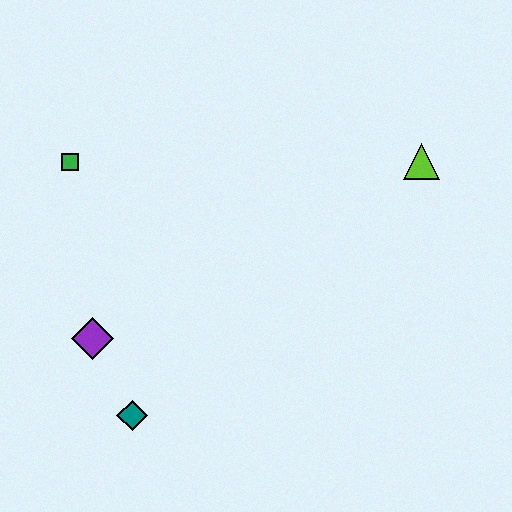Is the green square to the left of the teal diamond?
Yes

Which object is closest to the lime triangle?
The green square is closest to the lime triangle.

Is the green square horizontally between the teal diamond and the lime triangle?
No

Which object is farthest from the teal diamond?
The lime triangle is farthest from the teal diamond.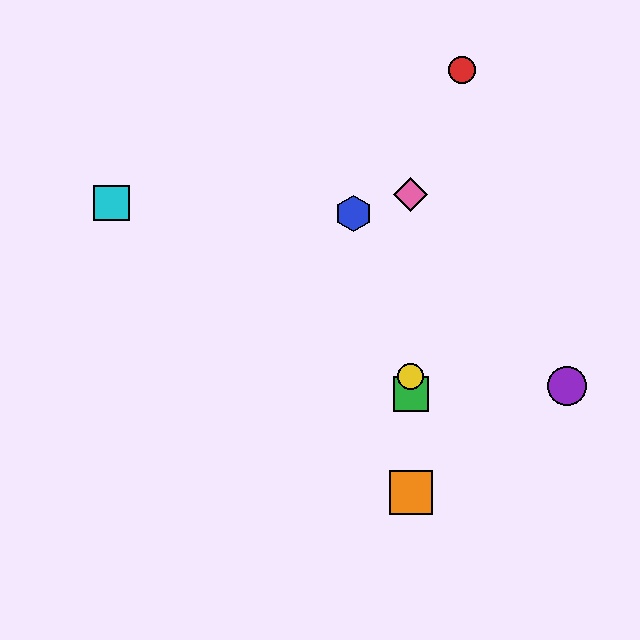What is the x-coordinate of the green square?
The green square is at x≈411.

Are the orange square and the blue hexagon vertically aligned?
No, the orange square is at x≈411 and the blue hexagon is at x≈354.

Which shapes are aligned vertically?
The green square, the yellow circle, the orange square, the pink diamond are aligned vertically.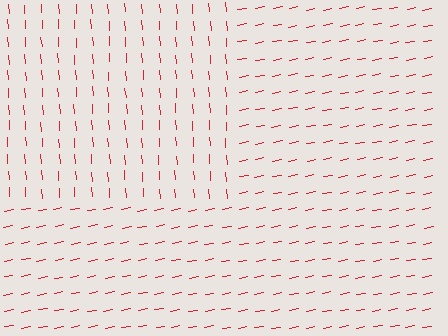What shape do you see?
I see a rectangle.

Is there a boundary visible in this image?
Yes, there is a texture boundary formed by a change in line orientation.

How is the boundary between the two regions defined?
The boundary is defined purely by a change in line orientation (approximately 83 degrees difference). All lines are the same color and thickness.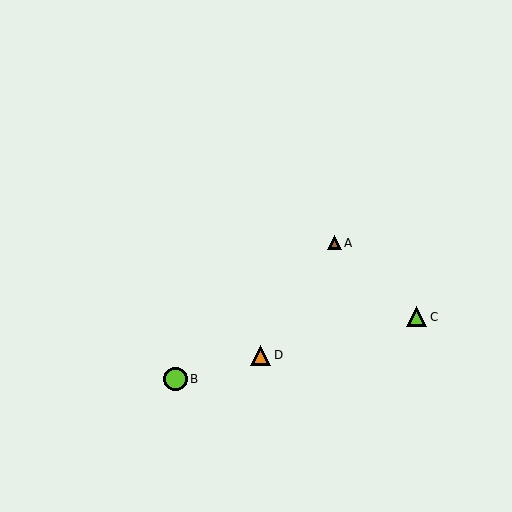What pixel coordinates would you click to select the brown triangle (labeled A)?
Click at (334, 243) to select the brown triangle A.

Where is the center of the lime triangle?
The center of the lime triangle is at (417, 317).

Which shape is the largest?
The lime circle (labeled B) is the largest.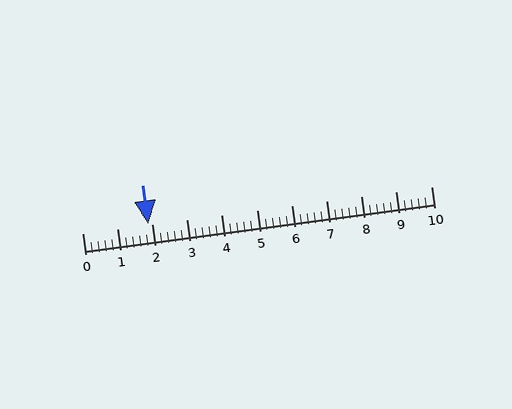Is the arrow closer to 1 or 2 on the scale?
The arrow is closer to 2.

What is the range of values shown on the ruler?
The ruler shows values from 0 to 10.